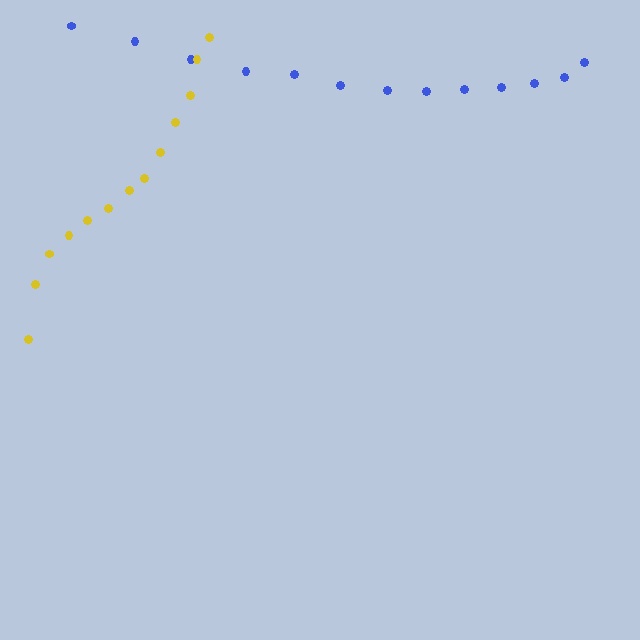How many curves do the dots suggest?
There are 2 distinct paths.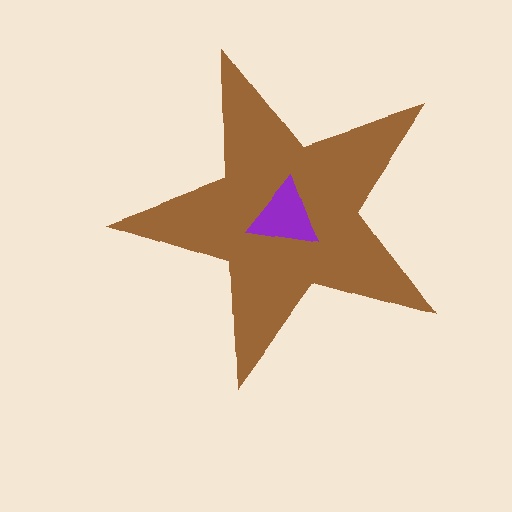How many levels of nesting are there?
2.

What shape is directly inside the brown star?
The purple triangle.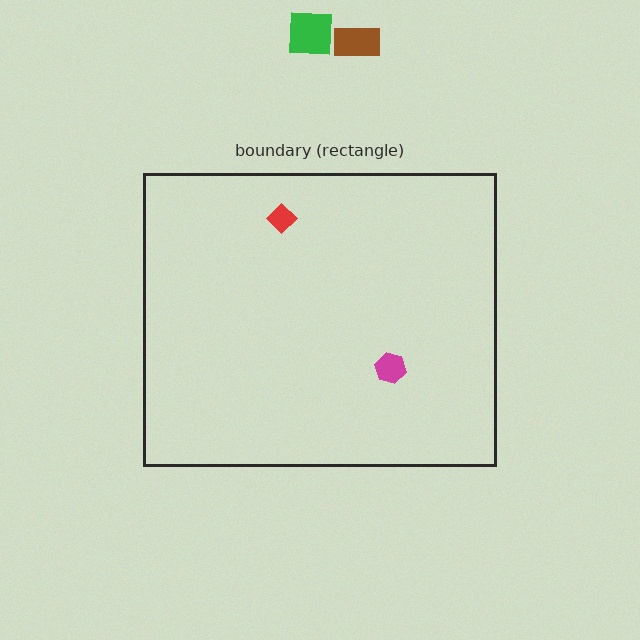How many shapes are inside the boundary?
2 inside, 2 outside.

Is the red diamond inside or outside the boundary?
Inside.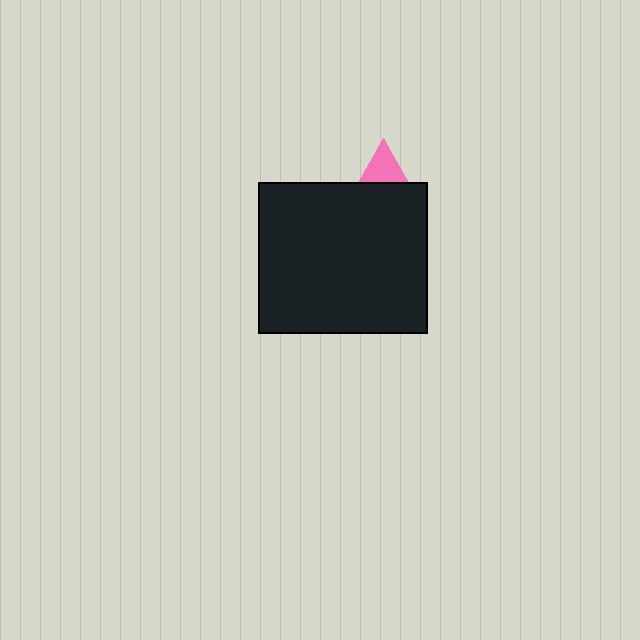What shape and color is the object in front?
The object in front is a black rectangle.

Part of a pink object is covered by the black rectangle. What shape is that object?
It is a triangle.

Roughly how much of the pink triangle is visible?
A small part of it is visible (roughly 32%).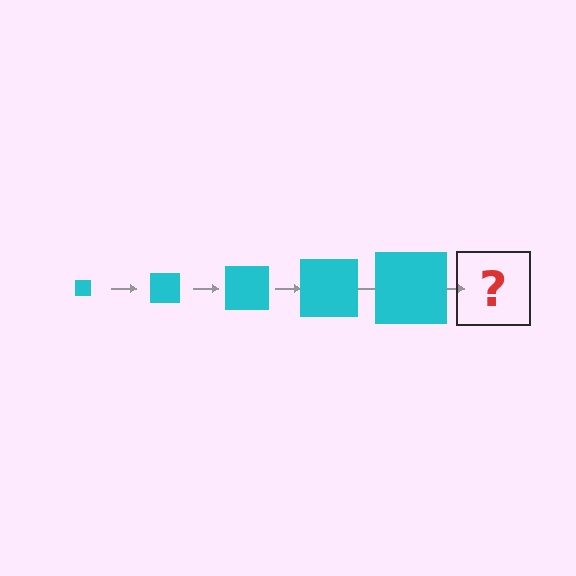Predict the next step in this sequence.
The next step is a cyan square, larger than the previous one.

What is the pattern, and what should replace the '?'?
The pattern is that the square gets progressively larger each step. The '?' should be a cyan square, larger than the previous one.